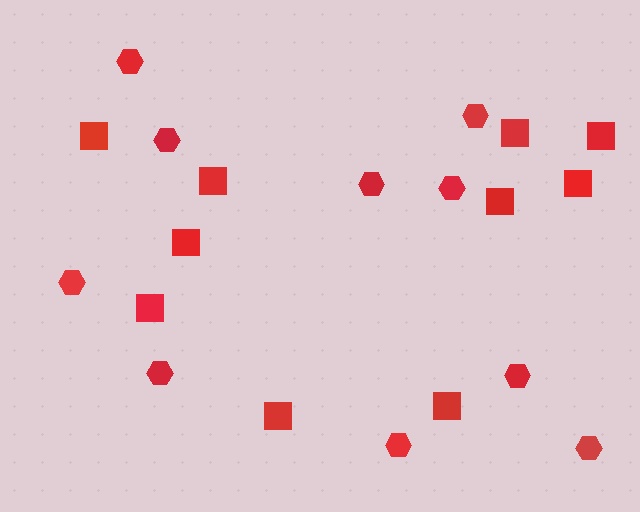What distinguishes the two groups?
There are 2 groups: one group of hexagons (10) and one group of squares (10).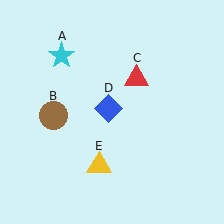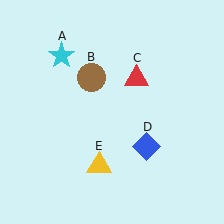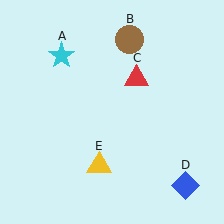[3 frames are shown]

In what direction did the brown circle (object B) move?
The brown circle (object B) moved up and to the right.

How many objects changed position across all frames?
2 objects changed position: brown circle (object B), blue diamond (object D).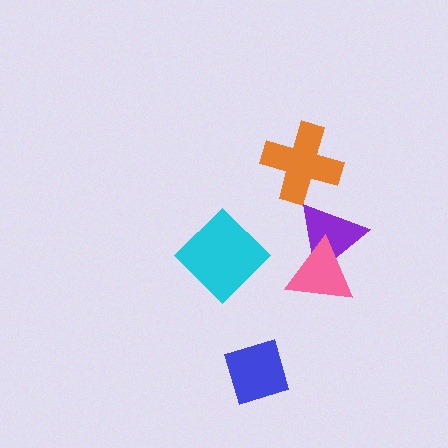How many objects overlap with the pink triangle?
1 object overlaps with the pink triangle.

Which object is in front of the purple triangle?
The pink triangle is in front of the purple triangle.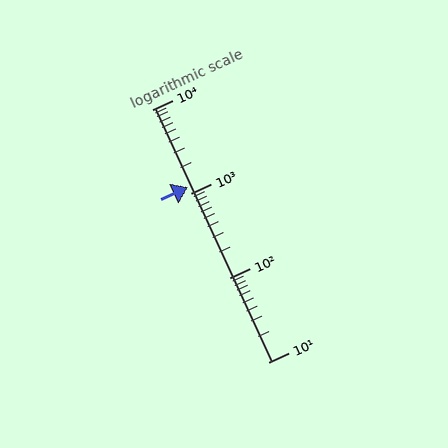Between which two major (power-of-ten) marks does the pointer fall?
The pointer is between 1000 and 10000.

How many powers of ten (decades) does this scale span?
The scale spans 3 decades, from 10 to 10000.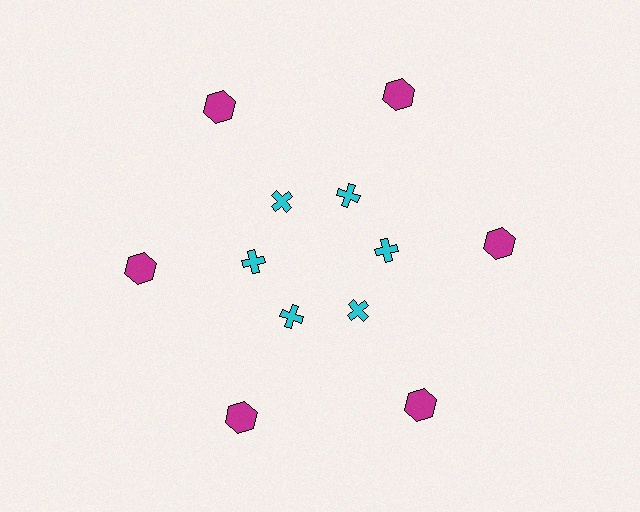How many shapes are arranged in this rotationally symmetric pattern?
There are 12 shapes, arranged in 6 groups of 2.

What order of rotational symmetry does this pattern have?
This pattern has 6-fold rotational symmetry.